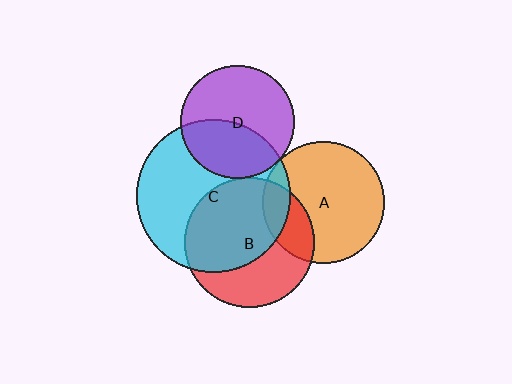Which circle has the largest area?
Circle C (cyan).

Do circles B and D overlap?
Yes.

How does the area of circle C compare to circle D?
Approximately 1.8 times.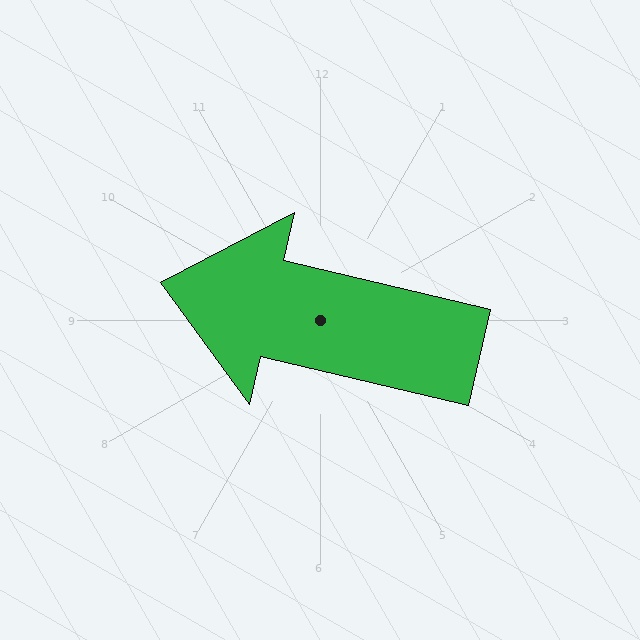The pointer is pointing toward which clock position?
Roughly 9 o'clock.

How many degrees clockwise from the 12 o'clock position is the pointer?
Approximately 283 degrees.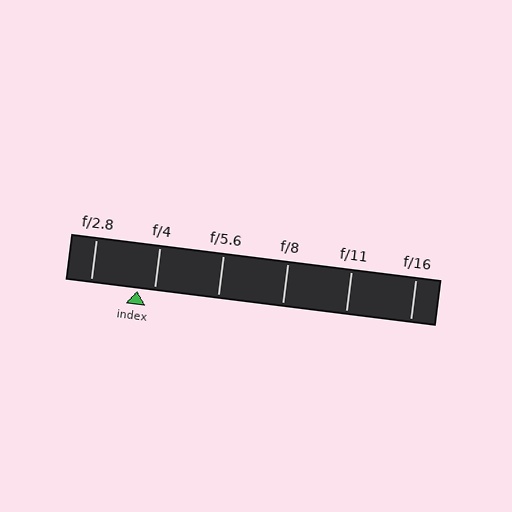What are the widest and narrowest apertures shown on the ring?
The widest aperture shown is f/2.8 and the narrowest is f/16.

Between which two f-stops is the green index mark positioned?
The index mark is between f/2.8 and f/4.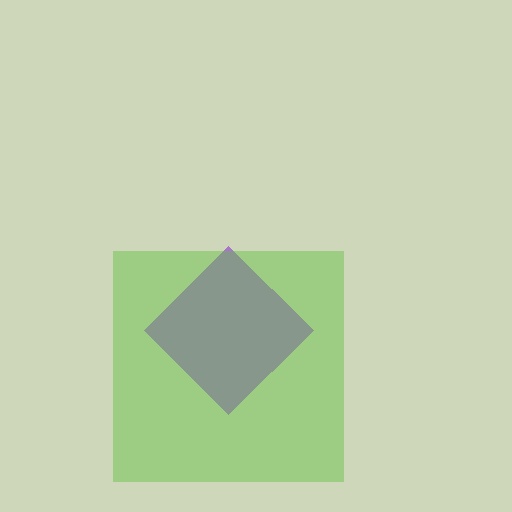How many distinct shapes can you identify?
There are 2 distinct shapes: a purple diamond, a lime square.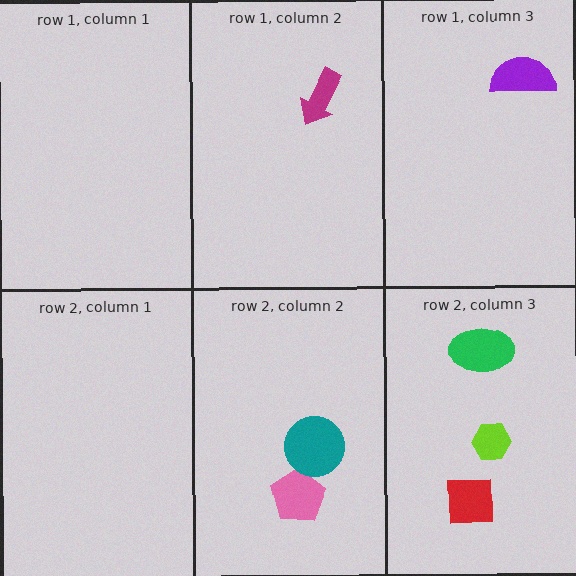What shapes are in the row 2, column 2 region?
The pink pentagon, the teal circle.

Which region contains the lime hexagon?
The row 2, column 3 region.